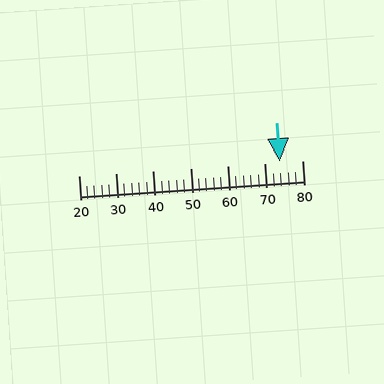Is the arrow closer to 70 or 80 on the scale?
The arrow is closer to 70.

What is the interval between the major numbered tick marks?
The major tick marks are spaced 10 units apart.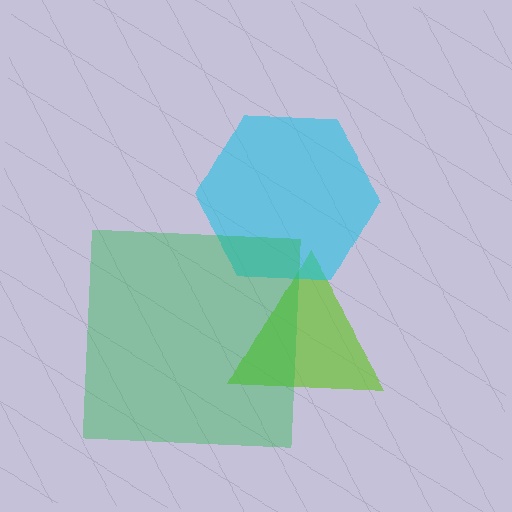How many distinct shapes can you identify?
There are 3 distinct shapes: a lime triangle, a cyan hexagon, a green square.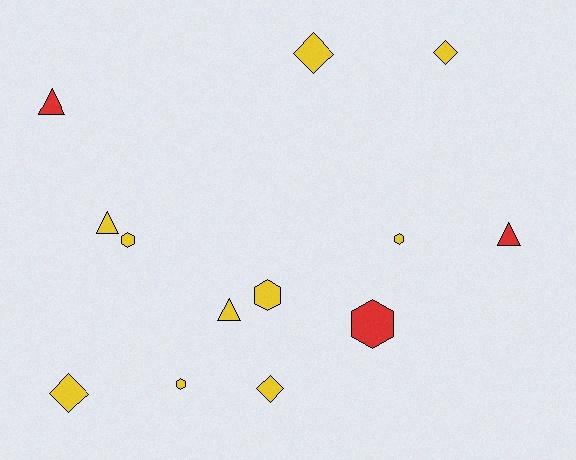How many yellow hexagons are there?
There are 4 yellow hexagons.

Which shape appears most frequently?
Hexagon, with 5 objects.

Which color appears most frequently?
Yellow, with 10 objects.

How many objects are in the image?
There are 13 objects.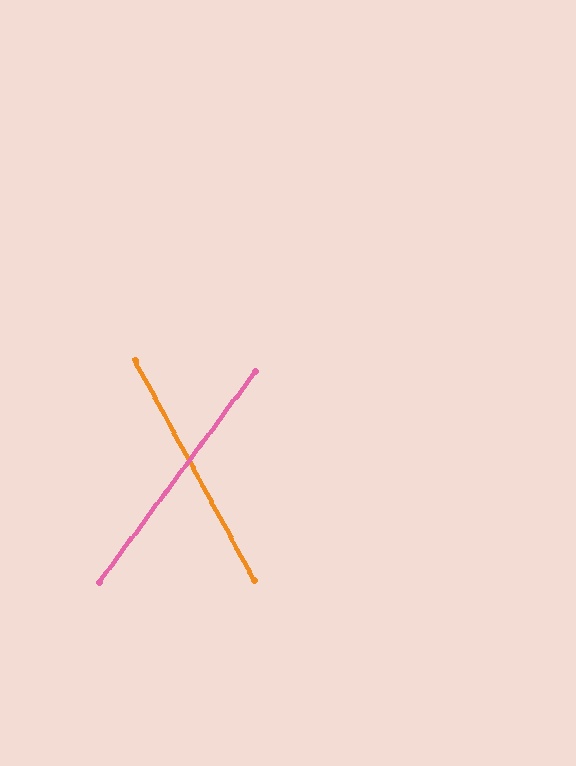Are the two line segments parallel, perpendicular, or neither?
Neither parallel nor perpendicular — they differ by about 65°.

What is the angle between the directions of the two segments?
Approximately 65 degrees.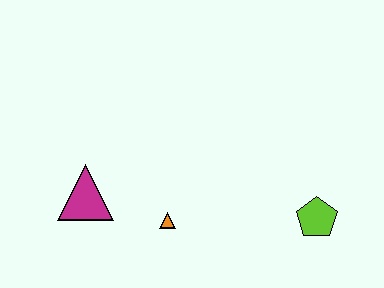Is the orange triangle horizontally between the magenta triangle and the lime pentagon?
Yes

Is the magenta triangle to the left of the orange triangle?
Yes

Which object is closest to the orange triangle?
The magenta triangle is closest to the orange triangle.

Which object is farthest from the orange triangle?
The lime pentagon is farthest from the orange triangle.